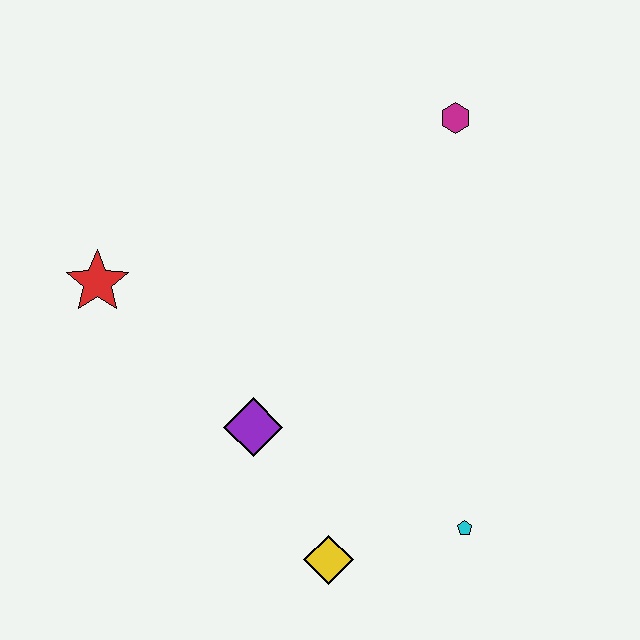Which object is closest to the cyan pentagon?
The yellow diamond is closest to the cyan pentagon.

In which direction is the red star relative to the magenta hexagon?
The red star is to the left of the magenta hexagon.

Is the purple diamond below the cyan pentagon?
No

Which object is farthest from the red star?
The cyan pentagon is farthest from the red star.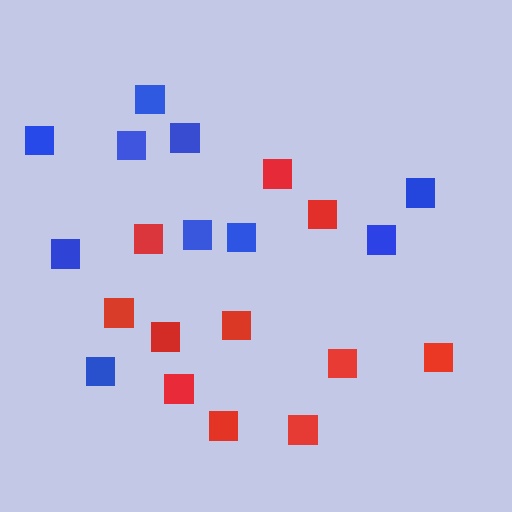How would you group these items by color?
There are 2 groups: one group of blue squares (10) and one group of red squares (11).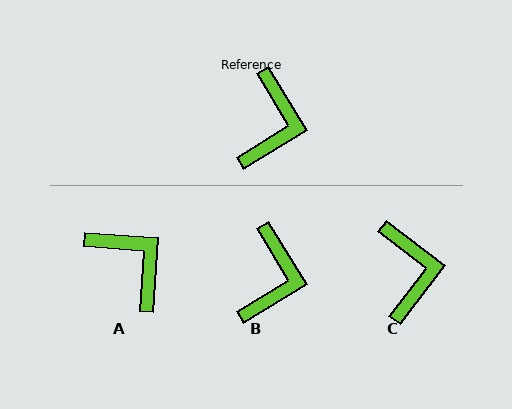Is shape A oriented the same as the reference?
No, it is off by about 54 degrees.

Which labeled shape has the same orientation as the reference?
B.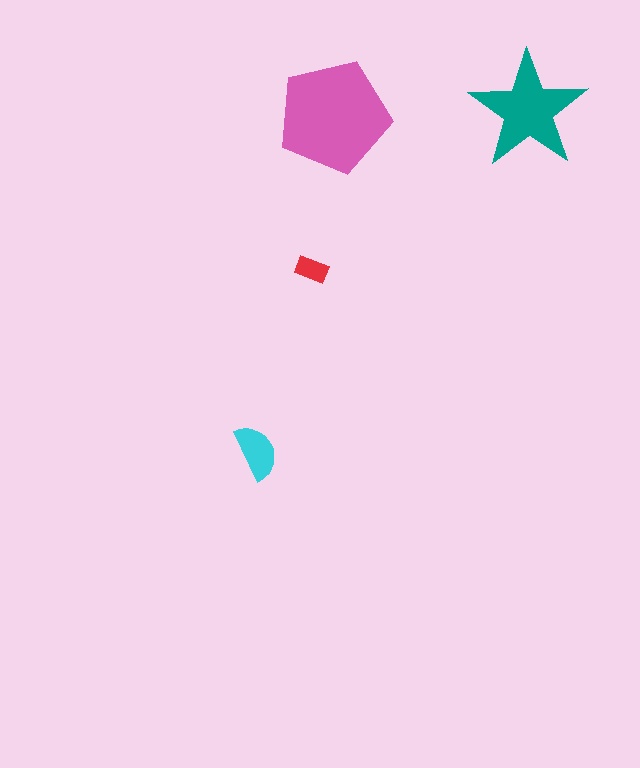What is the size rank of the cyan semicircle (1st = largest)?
3rd.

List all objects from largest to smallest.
The pink pentagon, the teal star, the cyan semicircle, the red rectangle.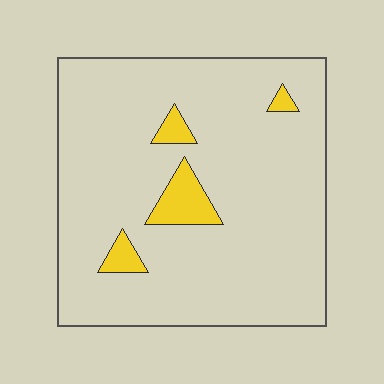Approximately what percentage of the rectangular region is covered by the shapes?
Approximately 10%.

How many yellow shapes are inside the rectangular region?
4.